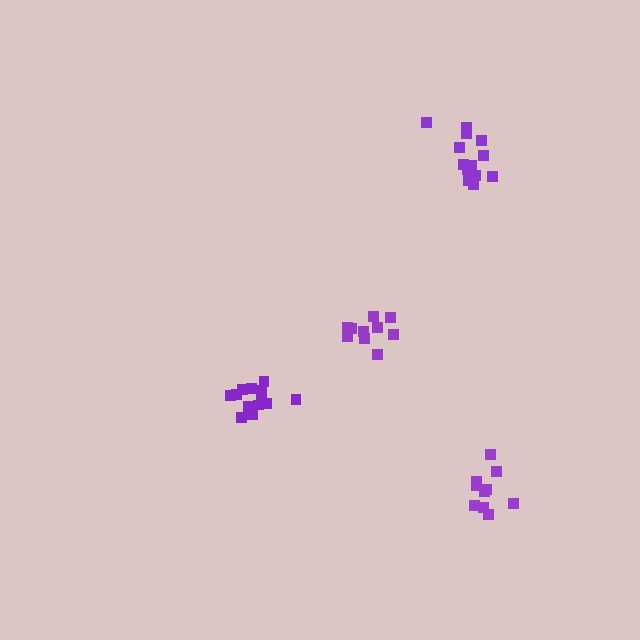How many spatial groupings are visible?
There are 4 spatial groupings.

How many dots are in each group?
Group 1: 13 dots, Group 2: 13 dots, Group 3: 10 dots, Group 4: 10 dots (46 total).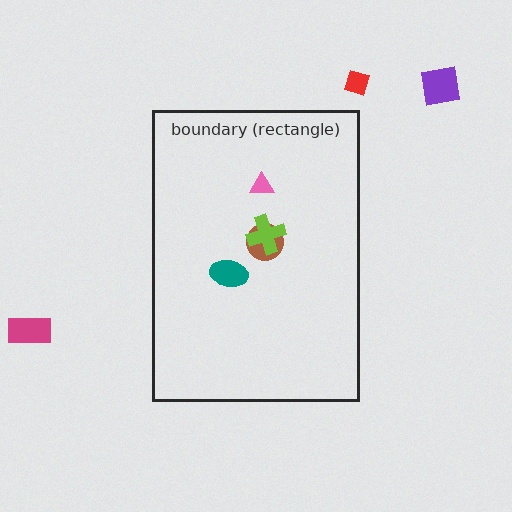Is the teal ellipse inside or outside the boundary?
Inside.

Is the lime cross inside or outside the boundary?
Inside.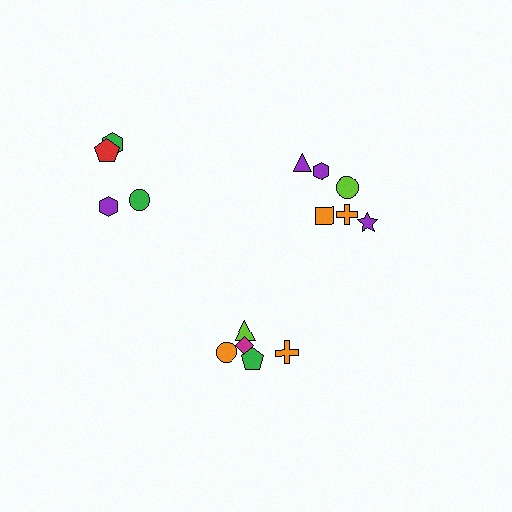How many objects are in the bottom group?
There are 5 objects.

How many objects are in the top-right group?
There are 6 objects.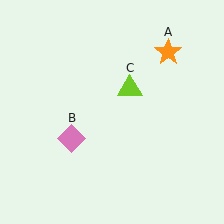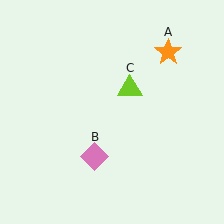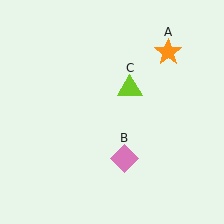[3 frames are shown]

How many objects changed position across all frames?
1 object changed position: pink diamond (object B).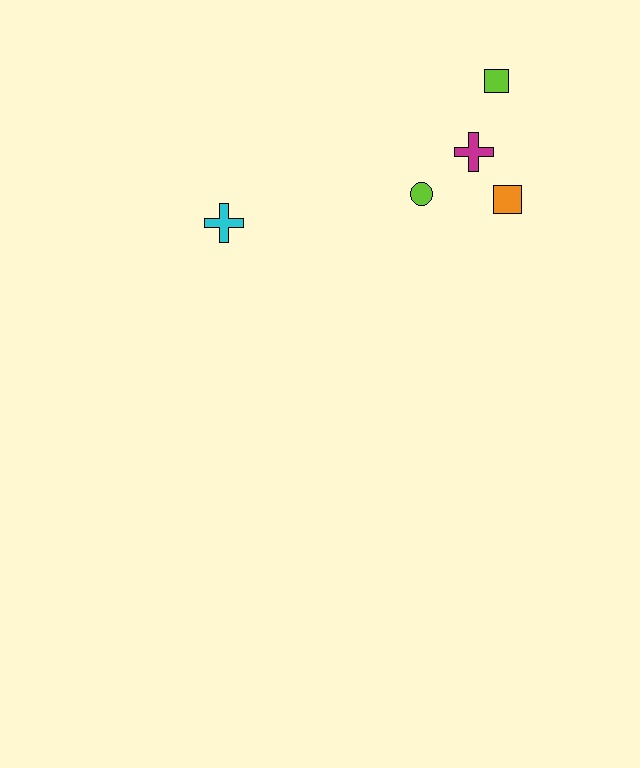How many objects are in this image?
There are 5 objects.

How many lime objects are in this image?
There are 2 lime objects.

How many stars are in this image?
There are no stars.